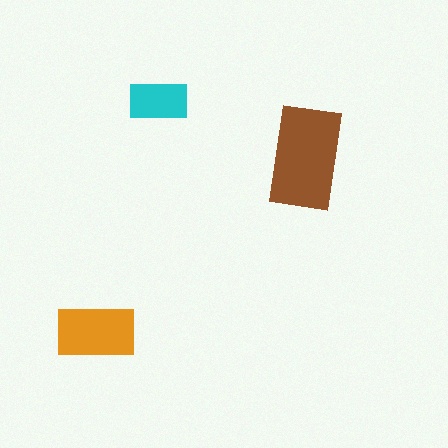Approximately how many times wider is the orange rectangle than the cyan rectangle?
About 1.5 times wider.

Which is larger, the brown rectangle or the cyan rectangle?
The brown one.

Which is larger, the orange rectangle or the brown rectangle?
The brown one.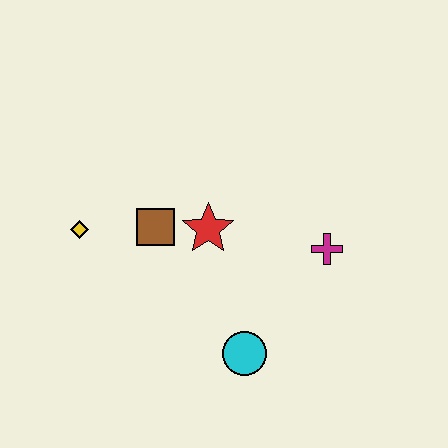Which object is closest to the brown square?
The red star is closest to the brown square.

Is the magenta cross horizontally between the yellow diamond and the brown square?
No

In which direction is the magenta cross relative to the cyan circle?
The magenta cross is above the cyan circle.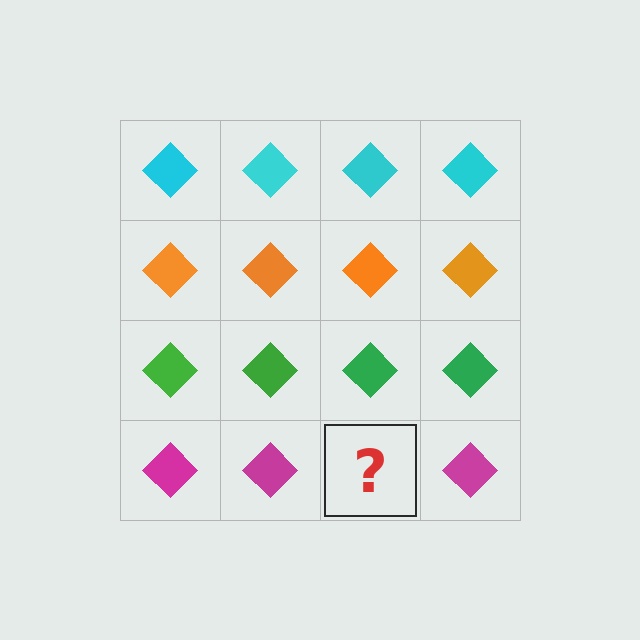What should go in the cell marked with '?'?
The missing cell should contain a magenta diamond.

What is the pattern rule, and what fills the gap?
The rule is that each row has a consistent color. The gap should be filled with a magenta diamond.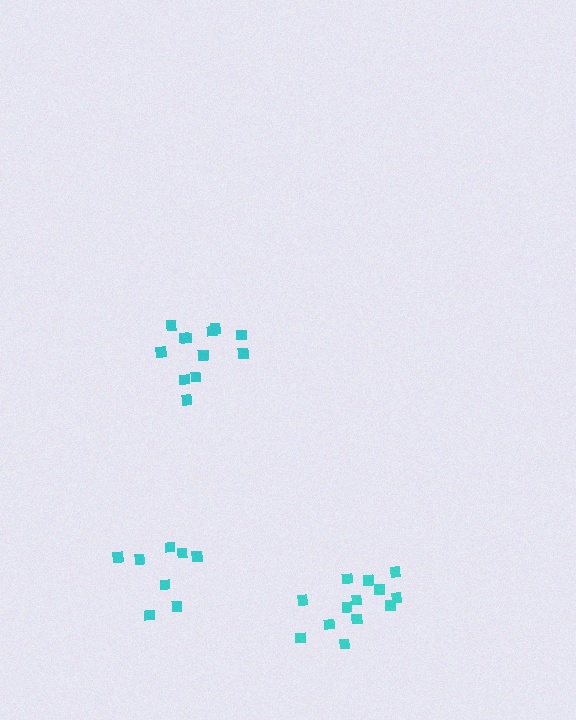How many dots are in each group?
Group 1: 12 dots, Group 2: 13 dots, Group 3: 8 dots (33 total).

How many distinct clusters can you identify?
There are 3 distinct clusters.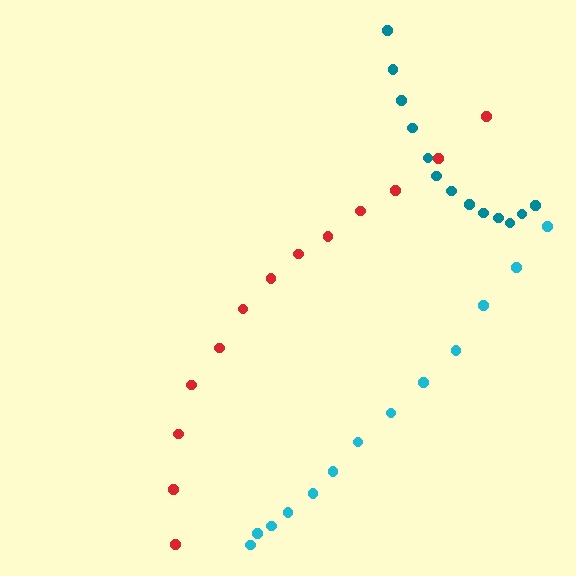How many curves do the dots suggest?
There are 3 distinct paths.